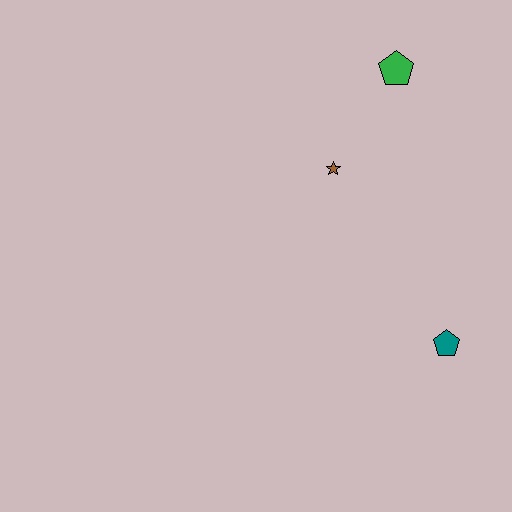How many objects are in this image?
There are 3 objects.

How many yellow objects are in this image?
There are no yellow objects.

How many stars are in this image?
There is 1 star.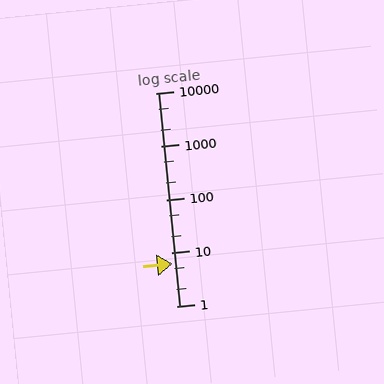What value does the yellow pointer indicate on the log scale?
The pointer indicates approximately 6.3.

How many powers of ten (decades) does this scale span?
The scale spans 4 decades, from 1 to 10000.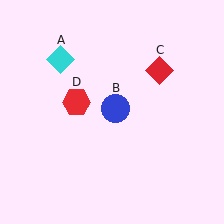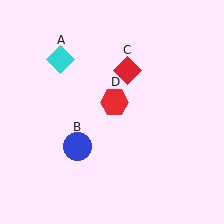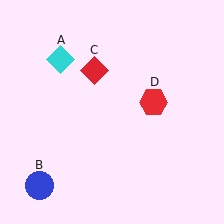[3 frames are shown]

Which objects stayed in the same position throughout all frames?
Cyan diamond (object A) remained stationary.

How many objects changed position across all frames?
3 objects changed position: blue circle (object B), red diamond (object C), red hexagon (object D).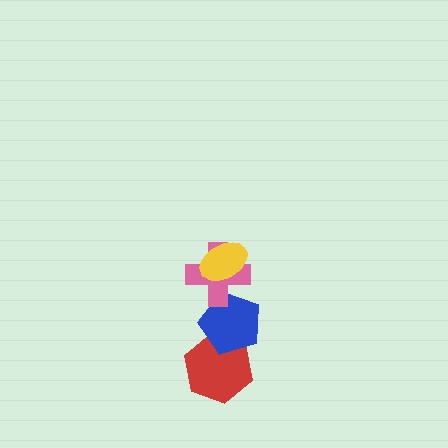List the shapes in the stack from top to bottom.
From top to bottom: the yellow ellipse, the pink cross, the blue pentagon, the red hexagon.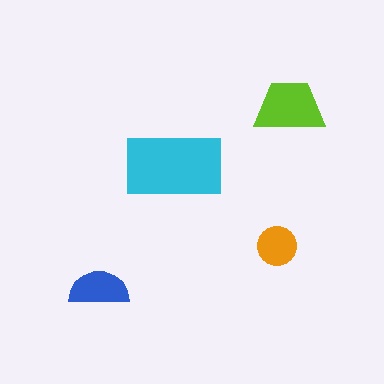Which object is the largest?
The cyan rectangle.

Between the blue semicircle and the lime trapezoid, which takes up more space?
The lime trapezoid.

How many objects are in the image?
There are 4 objects in the image.